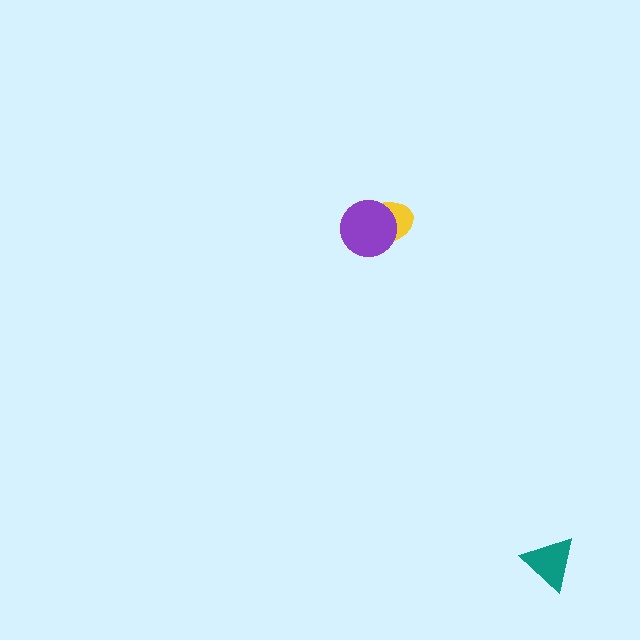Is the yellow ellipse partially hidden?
Yes, it is partially covered by another shape.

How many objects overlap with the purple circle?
1 object overlaps with the purple circle.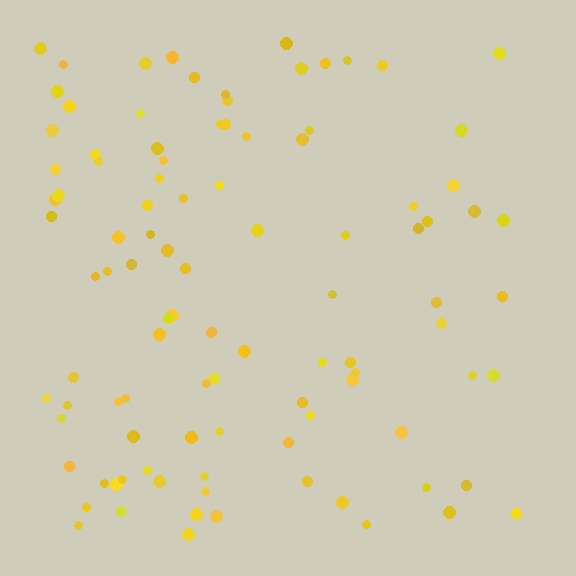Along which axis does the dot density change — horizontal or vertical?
Horizontal.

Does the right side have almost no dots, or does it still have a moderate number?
Still a moderate number, just noticeably fewer than the left.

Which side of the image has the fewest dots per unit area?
The right.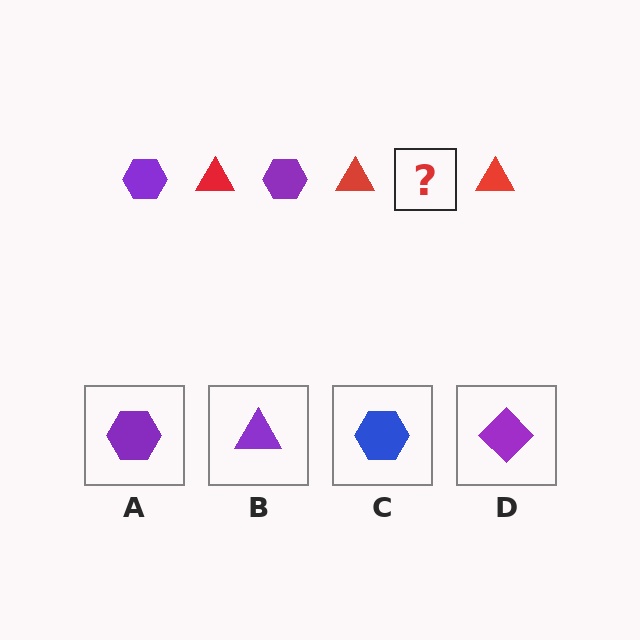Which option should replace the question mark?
Option A.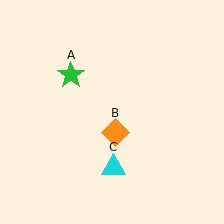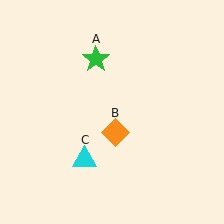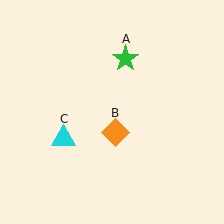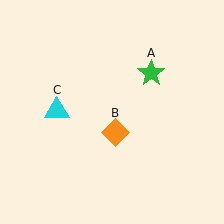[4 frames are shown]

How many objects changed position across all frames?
2 objects changed position: green star (object A), cyan triangle (object C).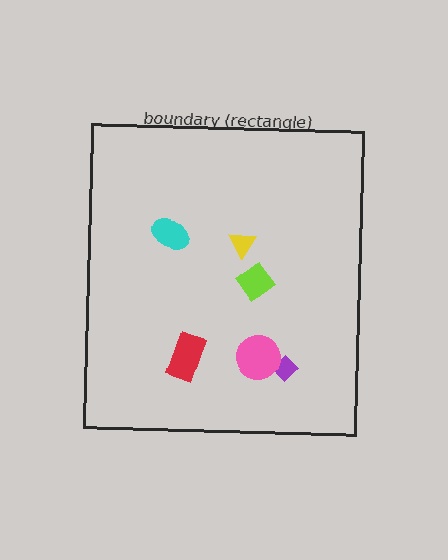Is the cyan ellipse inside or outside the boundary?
Inside.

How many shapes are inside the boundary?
6 inside, 0 outside.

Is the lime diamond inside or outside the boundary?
Inside.